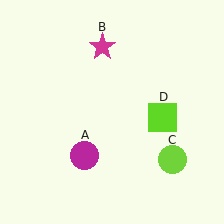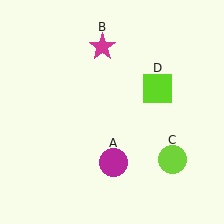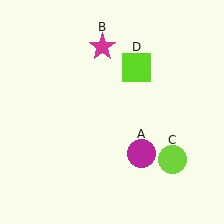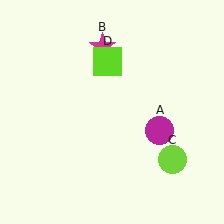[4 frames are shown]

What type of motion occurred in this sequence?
The magenta circle (object A), lime square (object D) rotated counterclockwise around the center of the scene.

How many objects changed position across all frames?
2 objects changed position: magenta circle (object A), lime square (object D).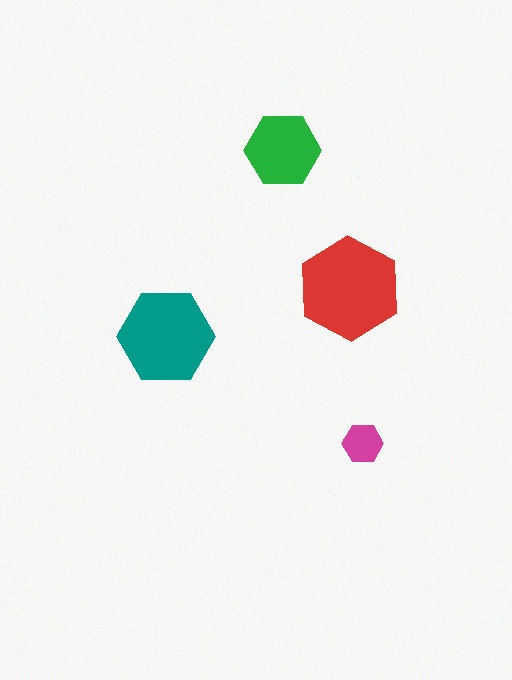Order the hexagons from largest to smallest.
the red one, the teal one, the green one, the magenta one.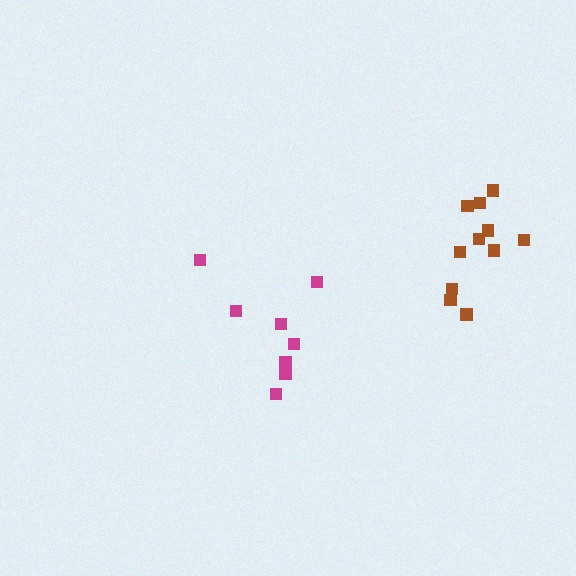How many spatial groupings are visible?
There are 2 spatial groupings.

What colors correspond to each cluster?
The clusters are colored: brown, magenta.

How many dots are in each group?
Group 1: 12 dots, Group 2: 8 dots (20 total).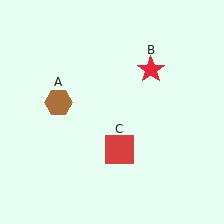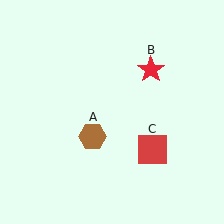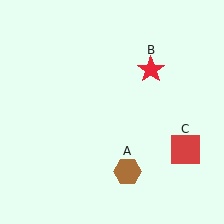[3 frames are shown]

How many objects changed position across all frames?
2 objects changed position: brown hexagon (object A), red square (object C).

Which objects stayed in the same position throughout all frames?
Red star (object B) remained stationary.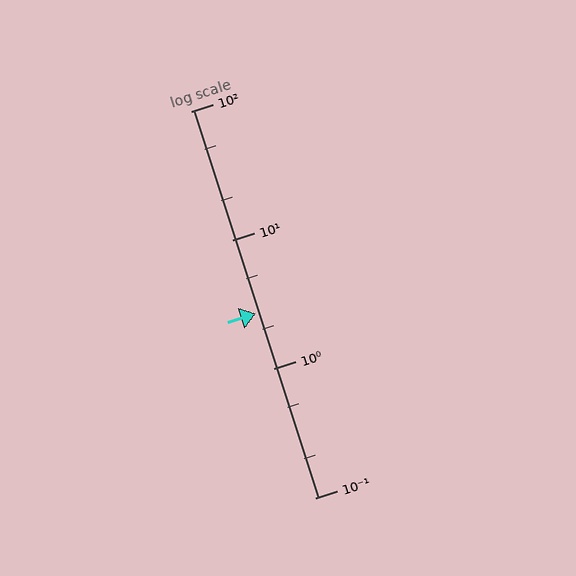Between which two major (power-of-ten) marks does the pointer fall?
The pointer is between 1 and 10.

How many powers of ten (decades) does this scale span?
The scale spans 3 decades, from 0.1 to 100.